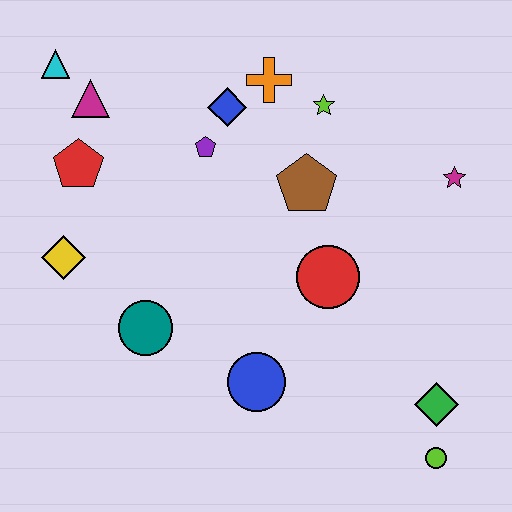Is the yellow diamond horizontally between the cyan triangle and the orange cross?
Yes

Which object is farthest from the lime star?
The lime circle is farthest from the lime star.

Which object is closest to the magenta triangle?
The cyan triangle is closest to the magenta triangle.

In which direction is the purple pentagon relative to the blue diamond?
The purple pentagon is below the blue diamond.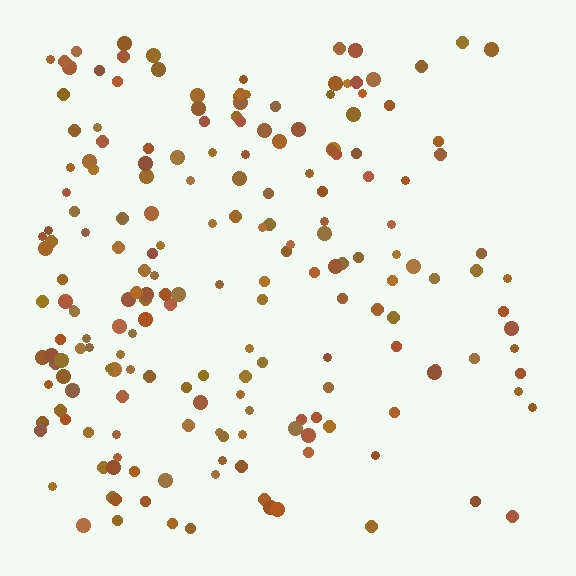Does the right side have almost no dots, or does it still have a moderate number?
Still a moderate number, just noticeably fewer than the left.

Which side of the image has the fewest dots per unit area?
The right.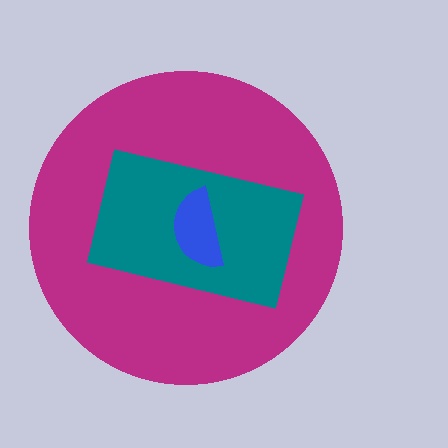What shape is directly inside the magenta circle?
The teal rectangle.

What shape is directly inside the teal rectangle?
The blue semicircle.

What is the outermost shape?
The magenta circle.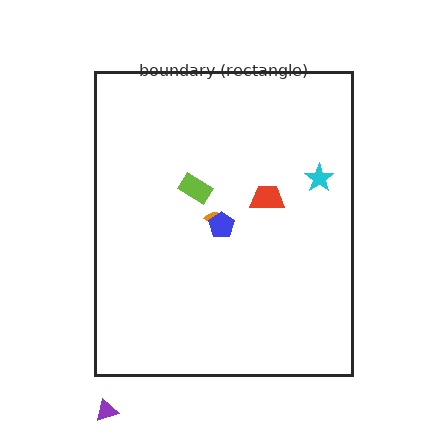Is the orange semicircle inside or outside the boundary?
Inside.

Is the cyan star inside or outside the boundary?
Inside.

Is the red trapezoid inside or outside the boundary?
Inside.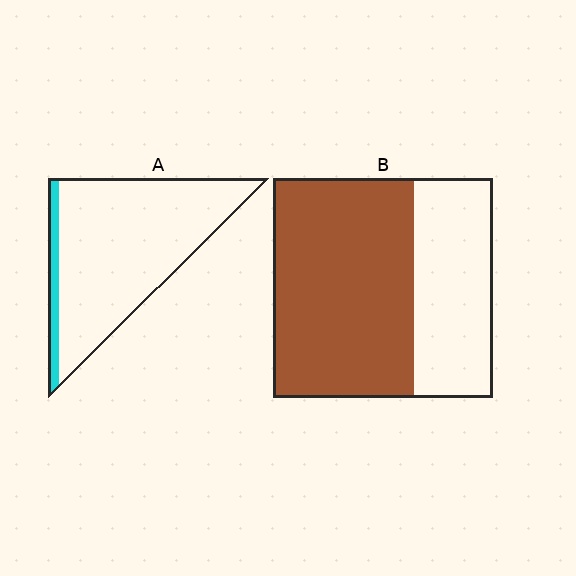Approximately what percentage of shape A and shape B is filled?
A is approximately 10% and B is approximately 65%.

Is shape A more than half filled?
No.